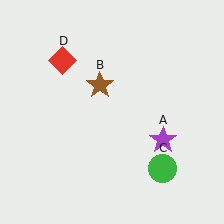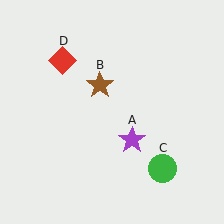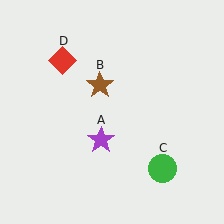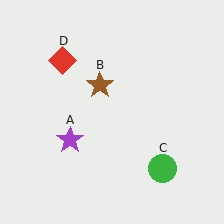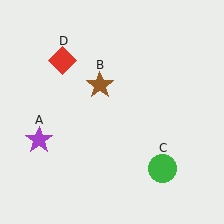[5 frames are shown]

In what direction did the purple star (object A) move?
The purple star (object A) moved left.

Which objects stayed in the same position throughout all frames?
Brown star (object B) and green circle (object C) and red diamond (object D) remained stationary.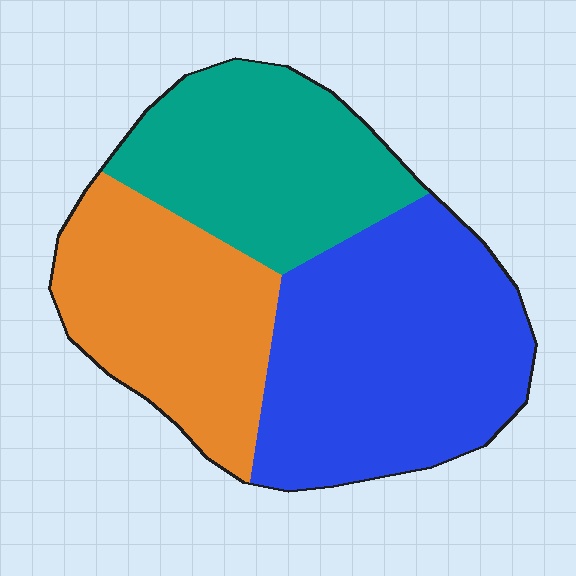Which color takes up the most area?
Blue, at roughly 40%.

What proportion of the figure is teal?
Teal takes up about one quarter (1/4) of the figure.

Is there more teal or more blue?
Blue.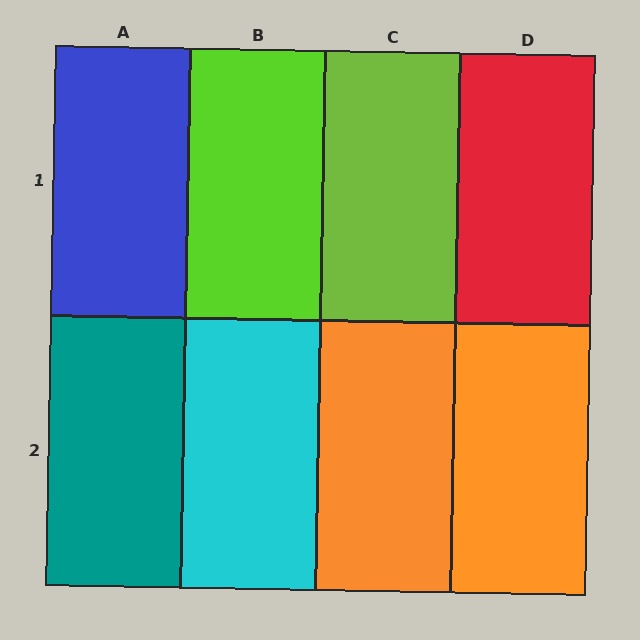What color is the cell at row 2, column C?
Orange.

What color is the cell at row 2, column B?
Cyan.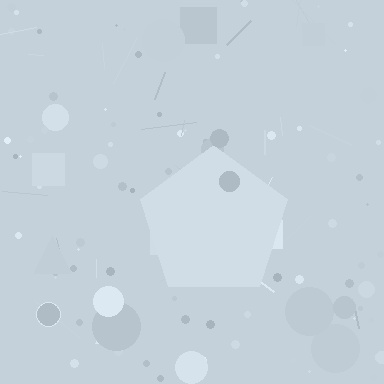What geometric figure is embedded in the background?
A pentagon is embedded in the background.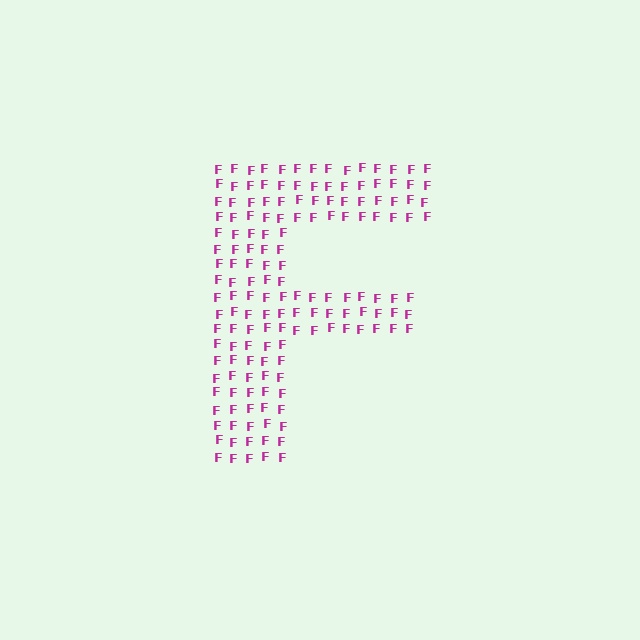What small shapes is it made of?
It is made of small letter F's.